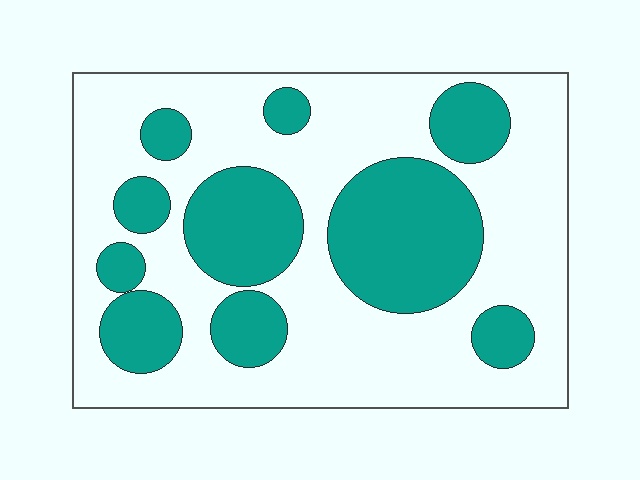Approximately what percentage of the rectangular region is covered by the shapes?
Approximately 35%.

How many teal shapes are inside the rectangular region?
10.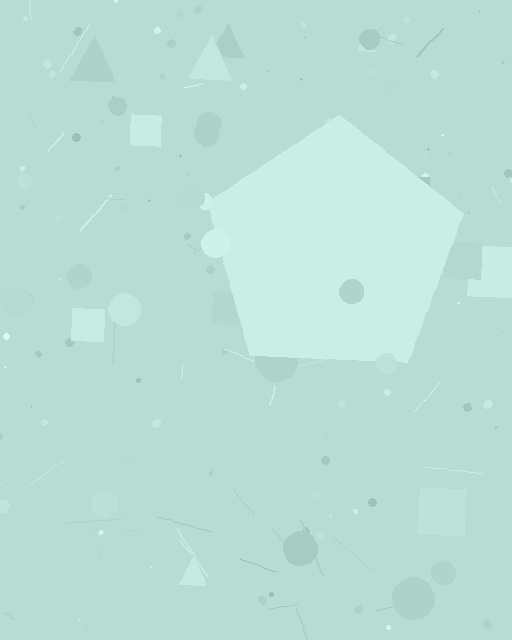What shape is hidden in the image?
A pentagon is hidden in the image.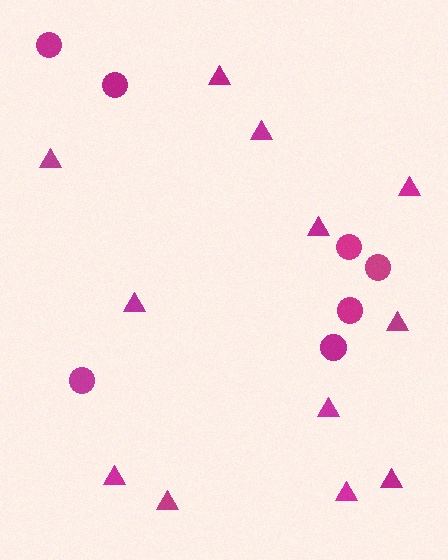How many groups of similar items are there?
There are 2 groups: one group of circles (7) and one group of triangles (12).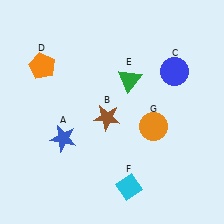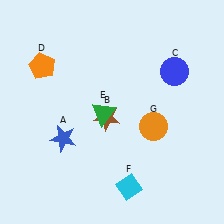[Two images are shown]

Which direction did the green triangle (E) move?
The green triangle (E) moved down.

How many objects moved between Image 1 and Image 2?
1 object moved between the two images.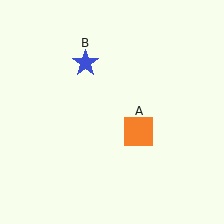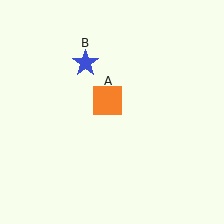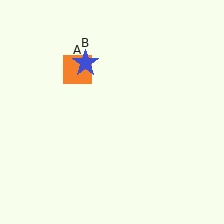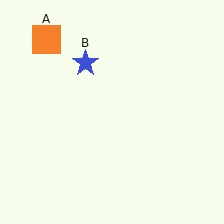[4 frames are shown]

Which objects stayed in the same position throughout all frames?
Blue star (object B) remained stationary.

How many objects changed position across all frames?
1 object changed position: orange square (object A).